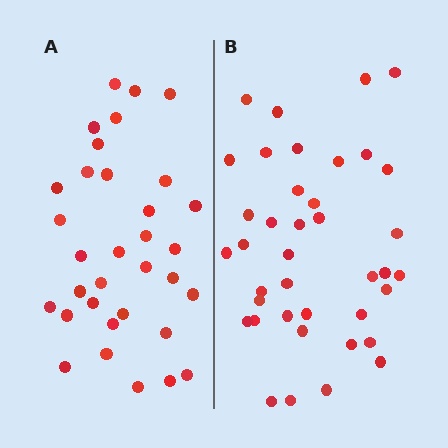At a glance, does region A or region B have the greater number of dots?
Region B (the right region) has more dots.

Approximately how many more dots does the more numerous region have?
Region B has about 6 more dots than region A.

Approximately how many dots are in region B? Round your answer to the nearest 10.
About 40 dots. (The exact count is 39, which rounds to 40.)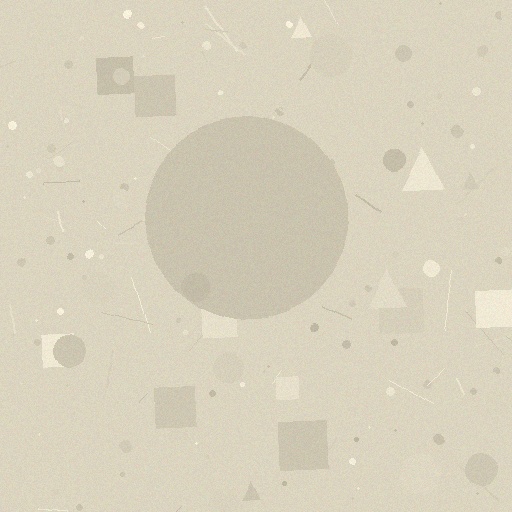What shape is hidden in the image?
A circle is hidden in the image.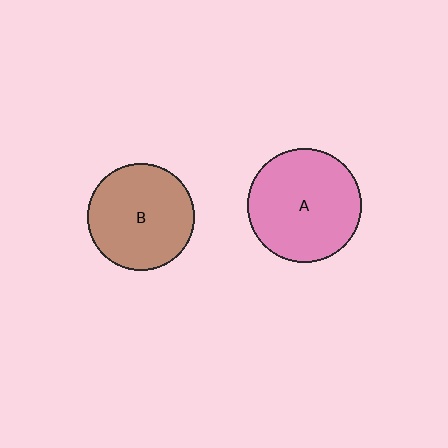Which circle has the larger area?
Circle A (pink).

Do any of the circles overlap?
No, none of the circles overlap.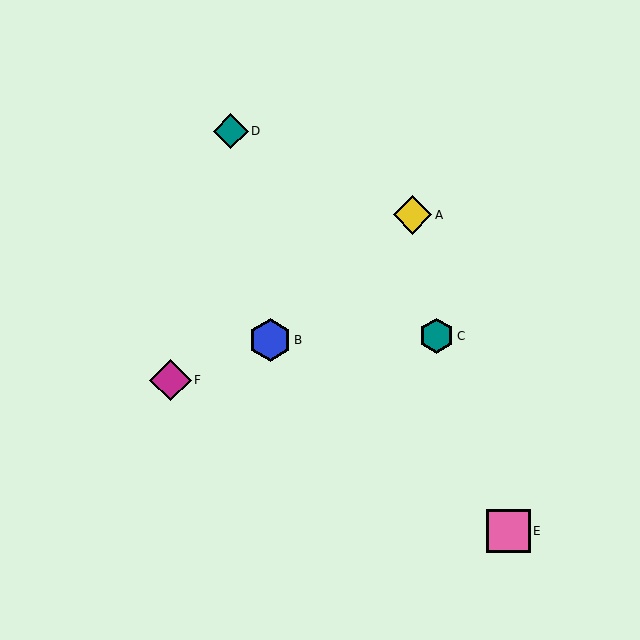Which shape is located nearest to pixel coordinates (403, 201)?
The yellow diamond (labeled A) at (412, 215) is nearest to that location.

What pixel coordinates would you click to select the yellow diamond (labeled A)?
Click at (412, 215) to select the yellow diamond A.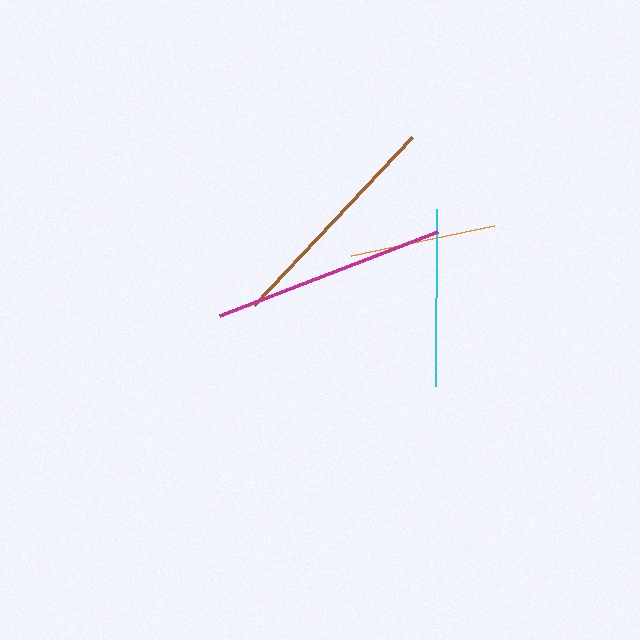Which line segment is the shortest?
The orange line is the shortest at approximately 146 pixels.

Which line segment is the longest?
The magenta line is the longest at approximately 234 pixels.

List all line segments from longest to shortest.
From longest to shortest: magenta, brown, cyan, orange.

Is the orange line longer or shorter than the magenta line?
The magenta line is longer than the orange line.